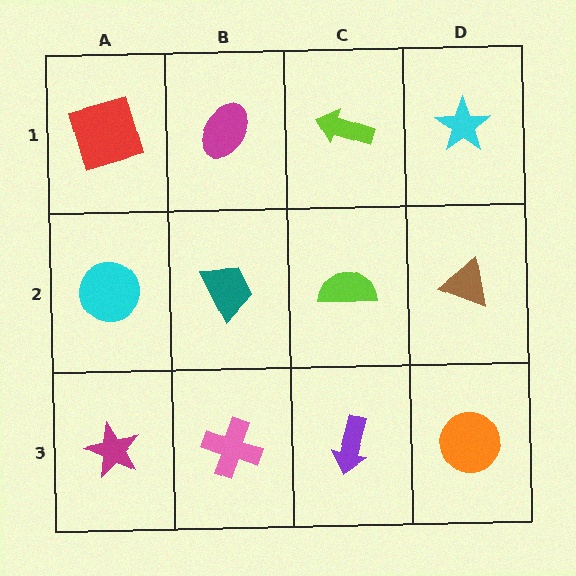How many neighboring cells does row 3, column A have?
2.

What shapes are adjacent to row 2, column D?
A cyan star (row 1, column D), an orange circle (row 3, column D), a lime semicircle (row 2, column C).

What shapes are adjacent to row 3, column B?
A teal trapezoid (row 2, column B), a magenta star (row 3, column A), a purple arrow (row 3, column C).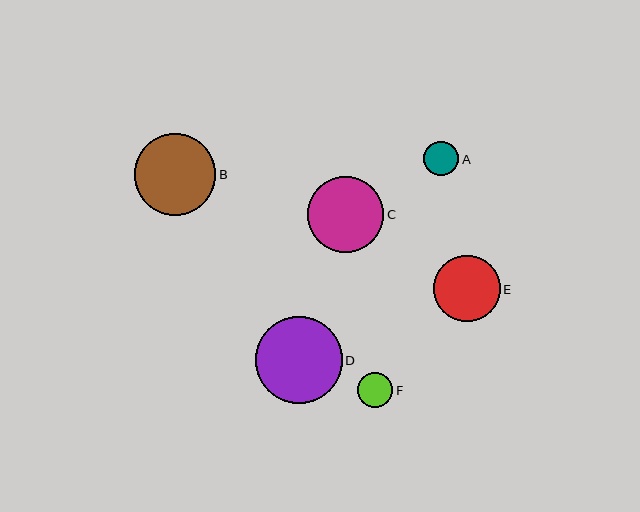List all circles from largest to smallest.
From largest to smallest: D, B, C, E, F, A.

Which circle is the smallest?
Circle A is the smallest with a size of approximately 35 pixels.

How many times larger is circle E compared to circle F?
Circle E is approximately 1.9 times the size of circle F.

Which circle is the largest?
Circle D is the largest with a size of approximately 86 pixels.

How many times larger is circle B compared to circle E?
Circle B is approximately 1.2 times the size of circle E.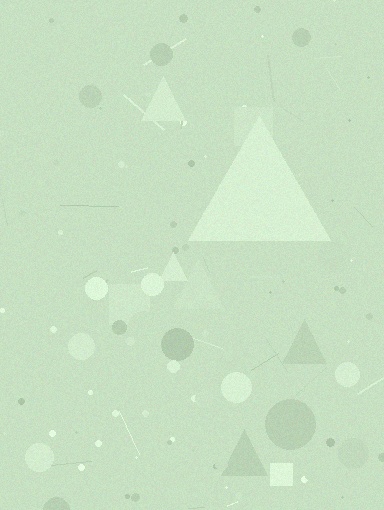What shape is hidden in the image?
A triangle is hidden in the image.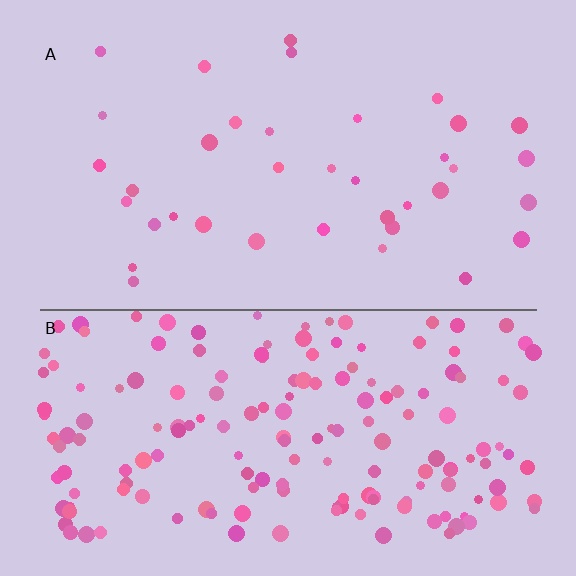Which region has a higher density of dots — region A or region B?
B (the bottom).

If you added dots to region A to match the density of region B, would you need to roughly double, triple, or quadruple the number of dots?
Approximately quadruple.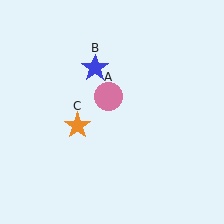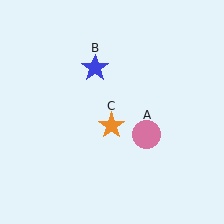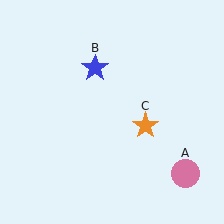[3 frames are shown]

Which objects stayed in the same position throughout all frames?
Blue star (object B) remained stationary.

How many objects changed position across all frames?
2 objects changed position: pink circle (object A), orange star (object C).